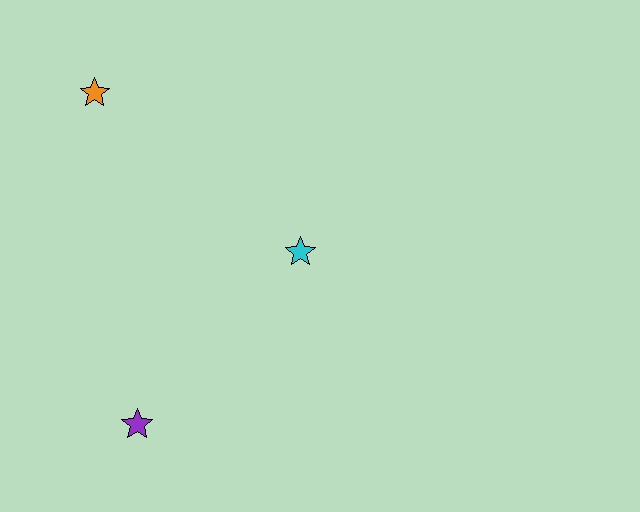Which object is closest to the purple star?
The cyan star is closest to the purple star.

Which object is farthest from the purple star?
The orange star is farthest from the purple star.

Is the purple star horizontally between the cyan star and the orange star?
Yes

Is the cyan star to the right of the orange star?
Yes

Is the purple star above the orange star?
No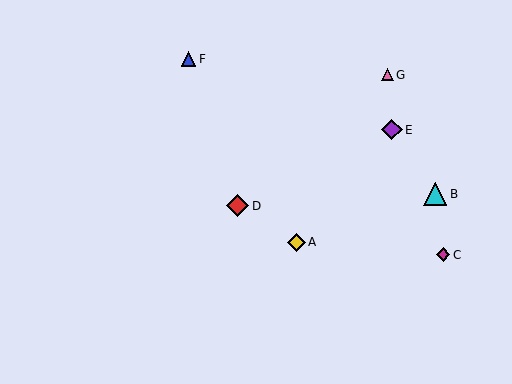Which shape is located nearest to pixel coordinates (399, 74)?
The pink triangle (labeled G) at (387, 75) is nearest to that location.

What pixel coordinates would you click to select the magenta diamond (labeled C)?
Click at (443, 255) to select the magenta diamond C.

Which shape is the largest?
The cyan triangle (labeled B) is the largest.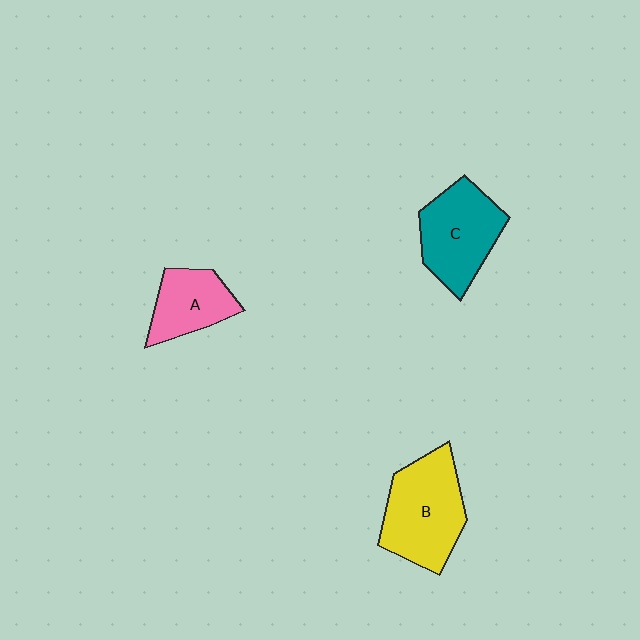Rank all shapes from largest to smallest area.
From largest to smallest: B (yellow), C (teal), A (pink).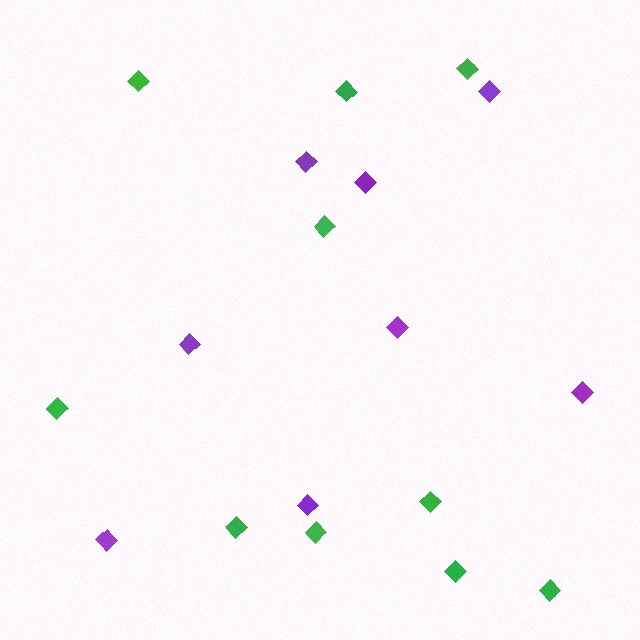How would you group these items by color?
There are 2 groups: one group of purple diamonds (8) and one group of green diamonds (10).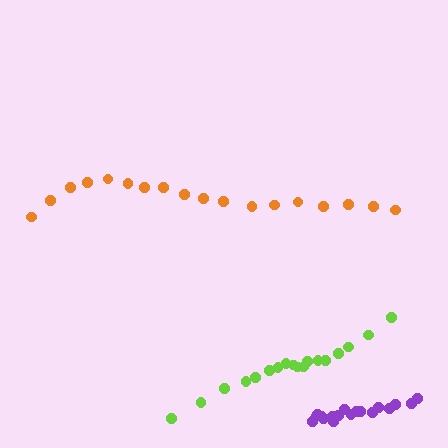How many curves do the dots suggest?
There are 3 distinct paths.